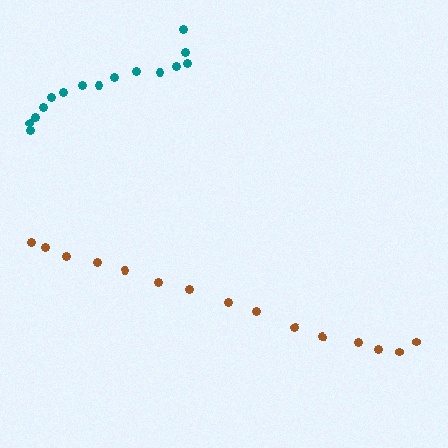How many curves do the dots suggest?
There are 2 distinct paths.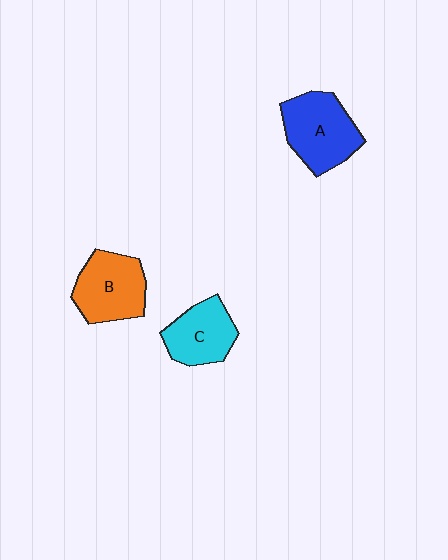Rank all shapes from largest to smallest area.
From largest to smallest: A (blue), B (orange), C (cyan).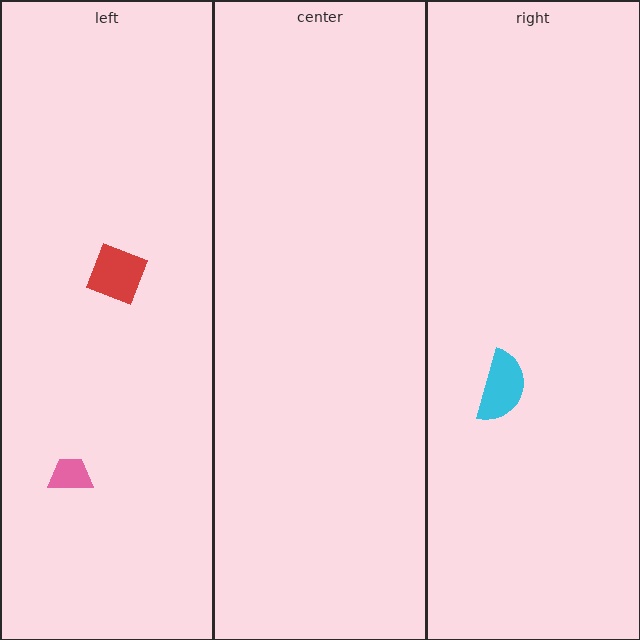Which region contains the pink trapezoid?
The left region.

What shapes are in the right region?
The cyan semicircle.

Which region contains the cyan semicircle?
The right region.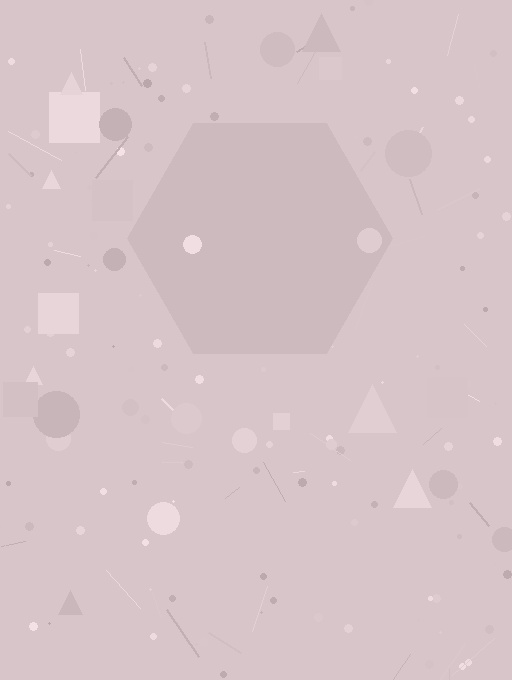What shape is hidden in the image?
A hexagon is hidden in the image.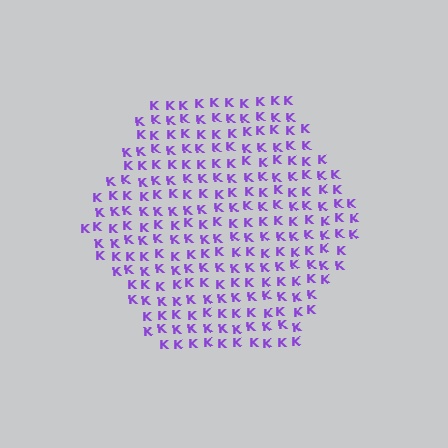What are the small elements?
The small elements are letter K's.